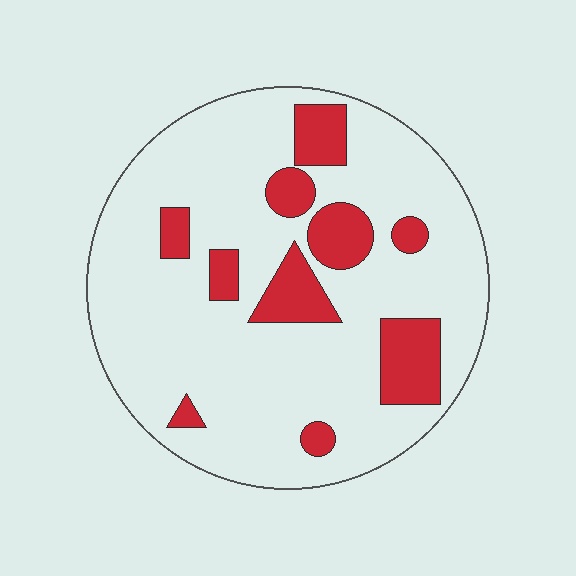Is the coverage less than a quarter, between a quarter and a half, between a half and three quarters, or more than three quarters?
Less than a quarter.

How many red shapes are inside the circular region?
10.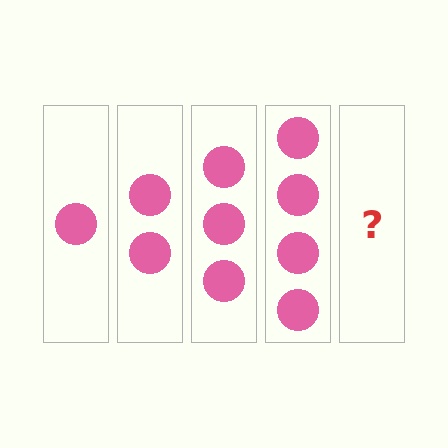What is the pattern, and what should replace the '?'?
The pattern is that each step adds one more circle. The '?' should be 5 circles.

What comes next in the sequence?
The next element should be 5 circles.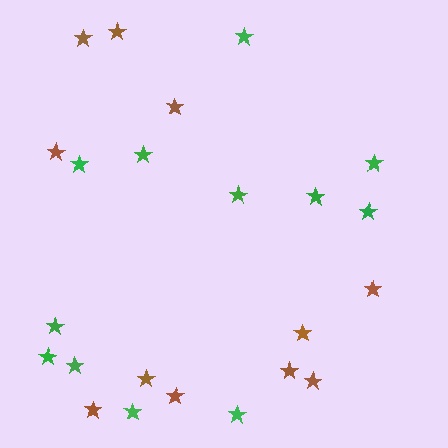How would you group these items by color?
There are 2 groups: one group of brown stars (11) and one group of green stars (12).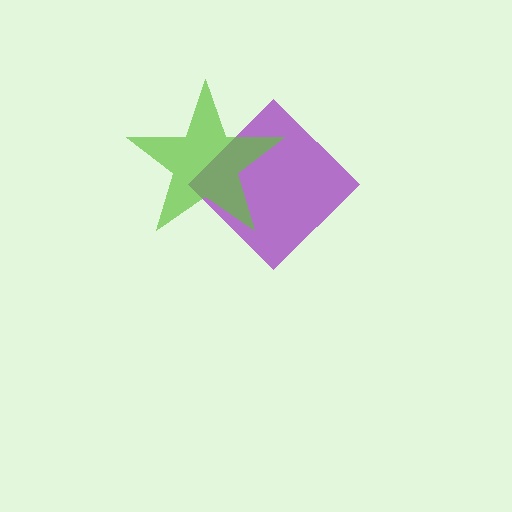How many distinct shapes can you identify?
There are 2 distinct shapes: a purple diamond, a lime star.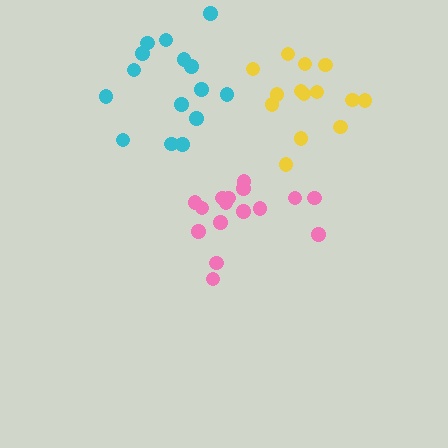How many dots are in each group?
Group 1: 14 dots, Group 2: 16 dots, Group 3: 15 dots (45 total).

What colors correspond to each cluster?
The clusters are colored: yellow, pink, cyan.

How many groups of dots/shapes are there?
There are 3 groups.